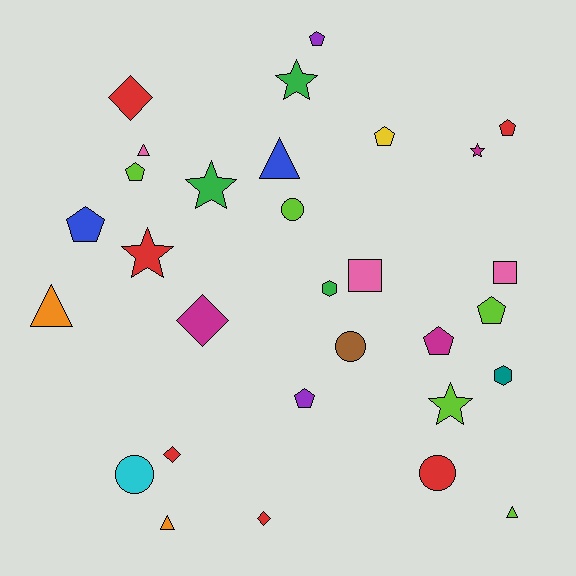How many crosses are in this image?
There are no crosses.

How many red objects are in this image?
There are 6 red objects.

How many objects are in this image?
There are 30 objects.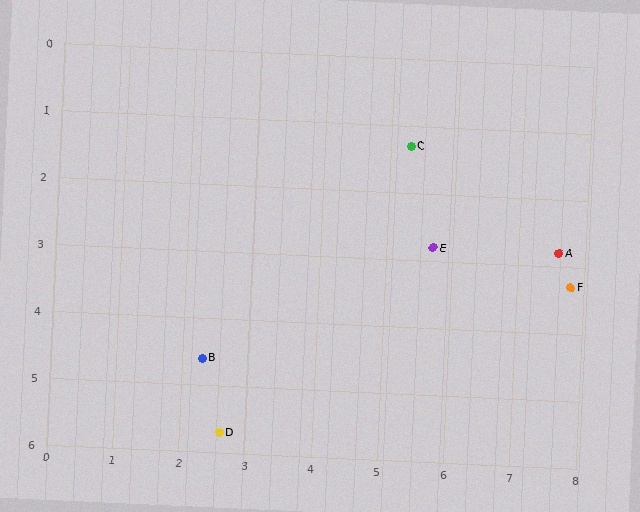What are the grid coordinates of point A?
Point A is at approximately (7.6, 2.8).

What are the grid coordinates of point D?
Point D is at approximately (2.6, 5.7).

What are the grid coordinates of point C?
Point C is at approximately (5.3, 1.3).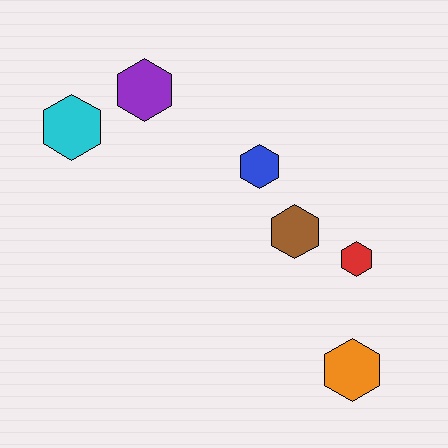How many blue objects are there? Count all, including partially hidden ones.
There is 1 blue object.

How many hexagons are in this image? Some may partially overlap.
There are 6 hexagons.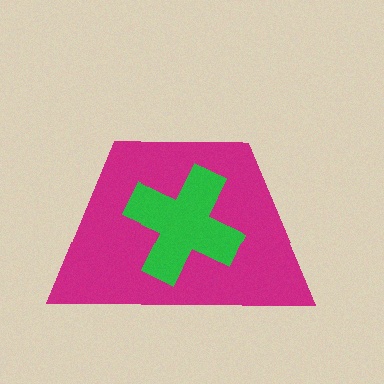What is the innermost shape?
The green cross.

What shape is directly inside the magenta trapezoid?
The green cross.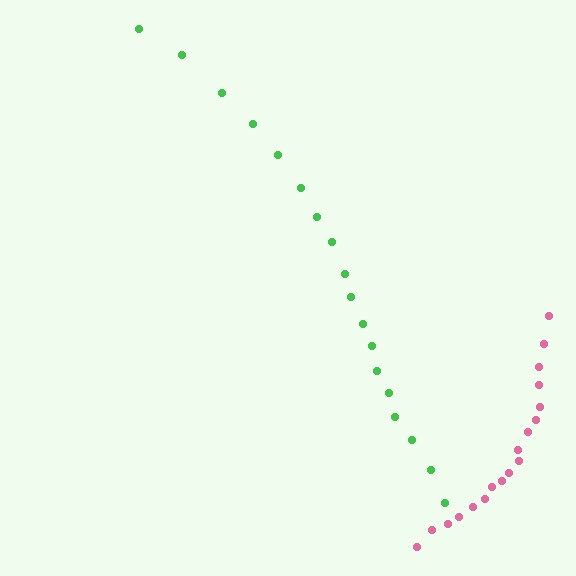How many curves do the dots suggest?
There are 2 distinct paths.